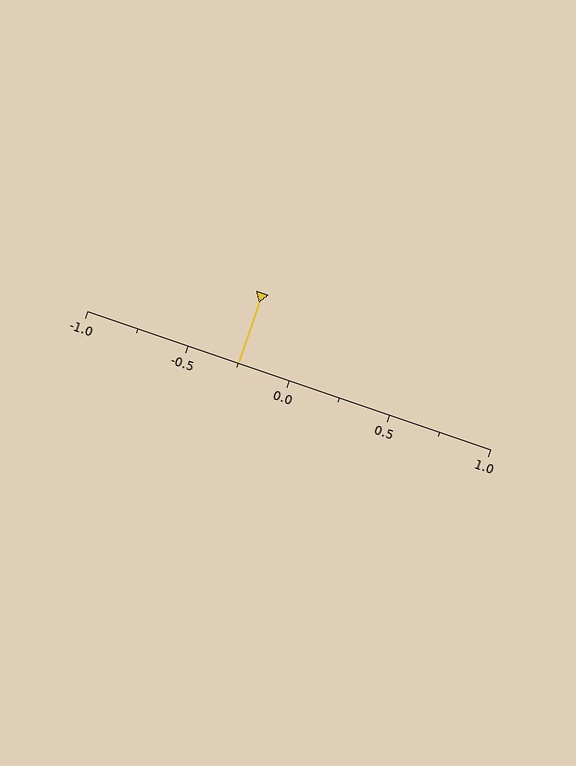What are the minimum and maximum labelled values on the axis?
The axis runs from -1.0 to 1.0.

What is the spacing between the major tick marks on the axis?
The major ticks are spaced 0.5 apart.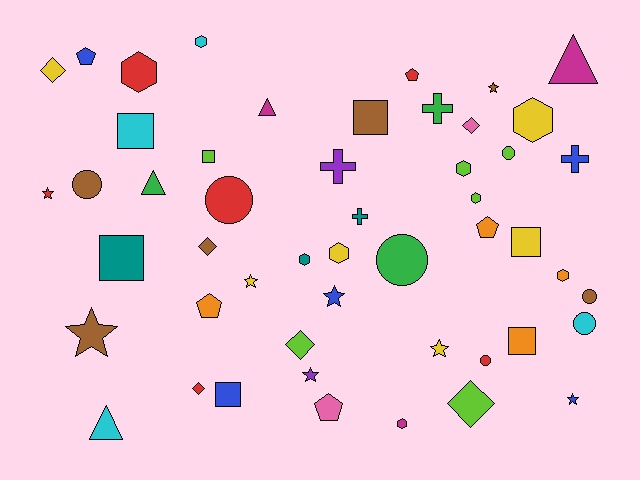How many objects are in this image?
There are 50 objects.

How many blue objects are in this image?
There are 5 blue objects.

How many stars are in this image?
There are 8 stars.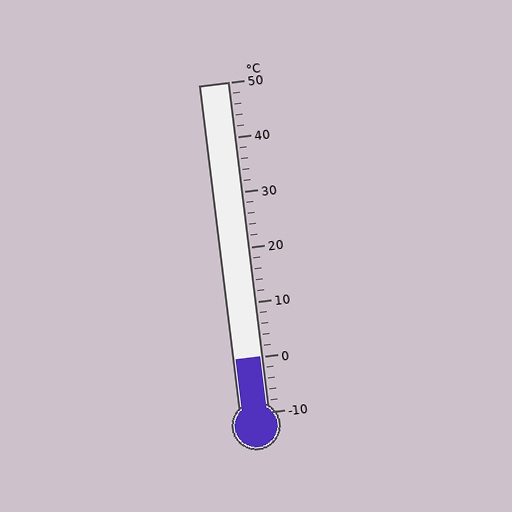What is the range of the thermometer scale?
The thermometer scale ranges from -10°C to 50°C.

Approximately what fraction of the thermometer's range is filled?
The thermometer is filled to approximately 15% of its range.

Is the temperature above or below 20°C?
The temperature is below 20°C.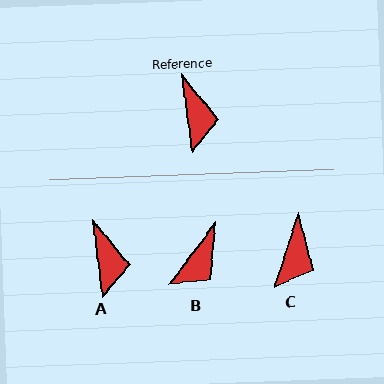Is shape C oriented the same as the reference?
No, it is off by about 26 degrees.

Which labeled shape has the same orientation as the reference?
A.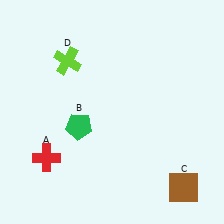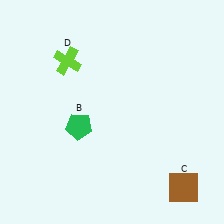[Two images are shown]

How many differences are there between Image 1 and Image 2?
There is 1 difference between the two images.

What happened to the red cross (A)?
The red cross (A) was removed in Image 2. It was in the bottom-left area of Image 1.